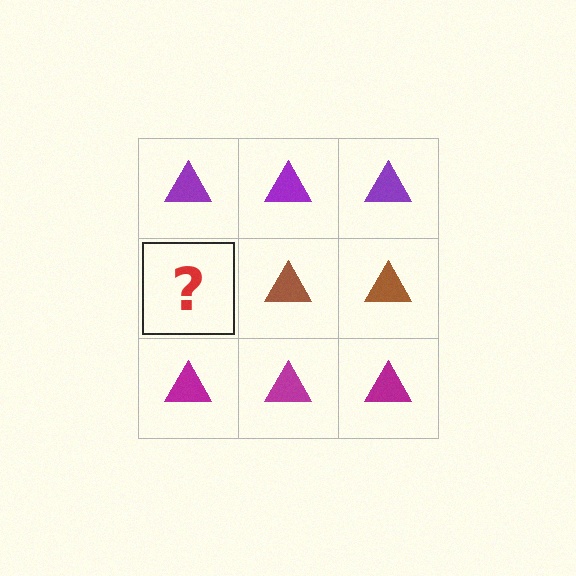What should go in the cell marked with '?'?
The missing cell should contain a brown triangle.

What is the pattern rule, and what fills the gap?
The rule is that each row has a consistent color. The gap should be filled with a brown triangle.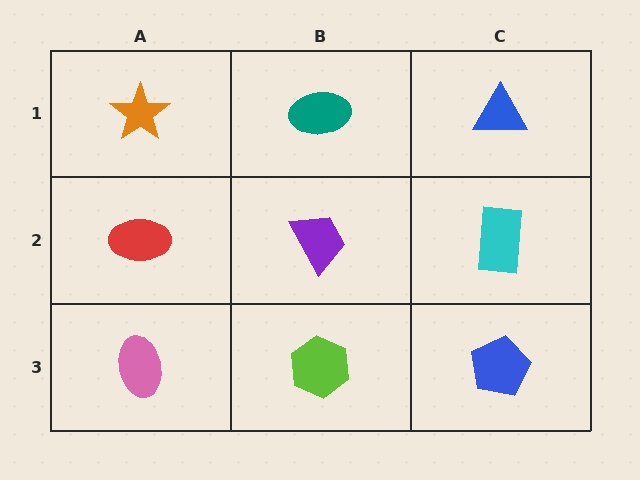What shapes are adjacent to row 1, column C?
A cyan rectangle (row 2, column C), a teal ellipse (row 1, column B).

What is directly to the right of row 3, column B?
A blue pentagon.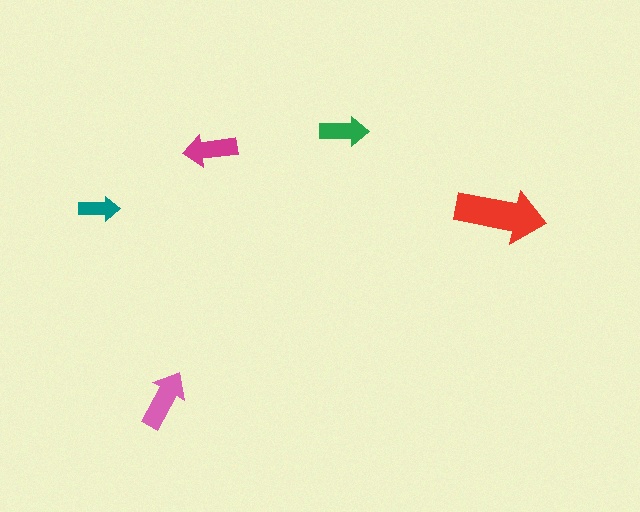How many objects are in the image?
There are 5 objects in the image.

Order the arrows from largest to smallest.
the red one, the pink one, the magenta one, the green one, the teal one.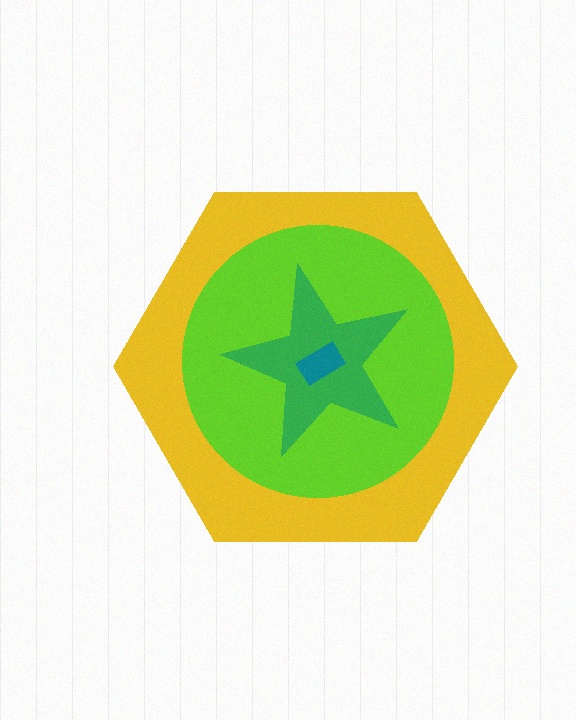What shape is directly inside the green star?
The teal rectangle.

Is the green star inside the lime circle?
Yes.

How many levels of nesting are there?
4.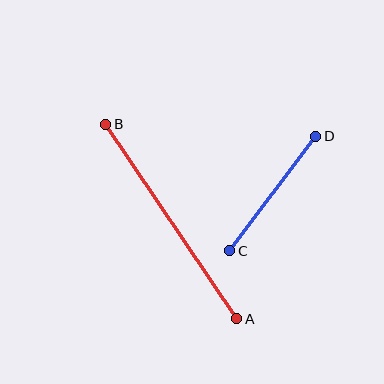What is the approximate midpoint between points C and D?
The midpoint is at approximately (273, 194) pixels.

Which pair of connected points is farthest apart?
Points A and B are farthest apart.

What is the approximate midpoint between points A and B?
The midpoint is at approximately (171, 221) pixels.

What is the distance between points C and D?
The distance is approximately 143 pixels.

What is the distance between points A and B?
The distance is approximately 234 pixels.